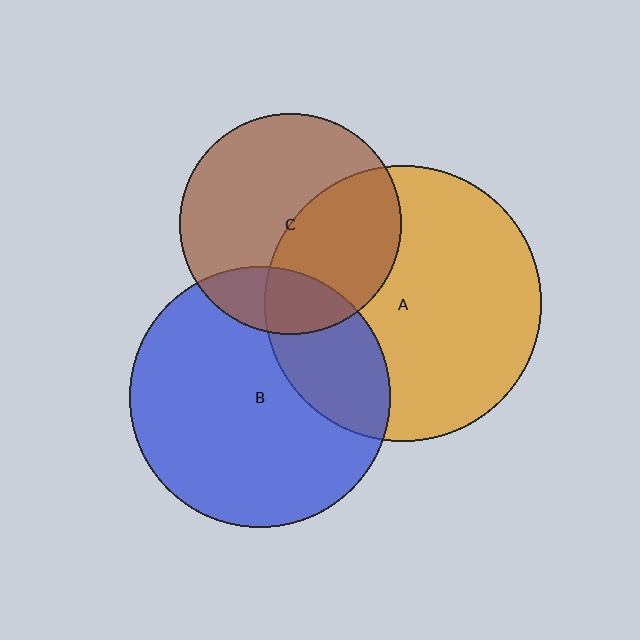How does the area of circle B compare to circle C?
Approximately 1.4 times.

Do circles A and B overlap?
Yes.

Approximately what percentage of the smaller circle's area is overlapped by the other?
Approximately 25%.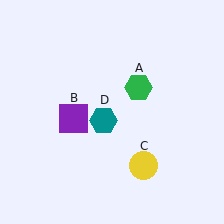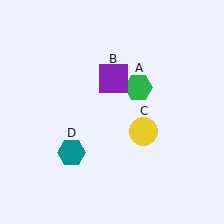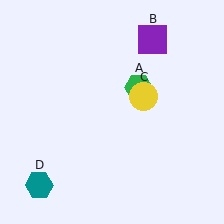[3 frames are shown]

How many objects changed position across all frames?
3 objects changed position: purple square (object B), yellow circle (object C), teal hexagon (object D).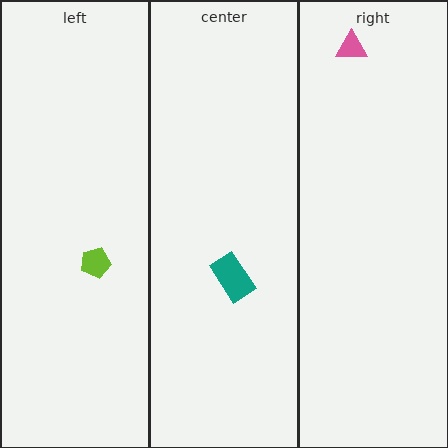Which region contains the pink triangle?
The right region.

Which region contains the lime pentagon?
The left region.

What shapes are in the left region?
The lime pentagon.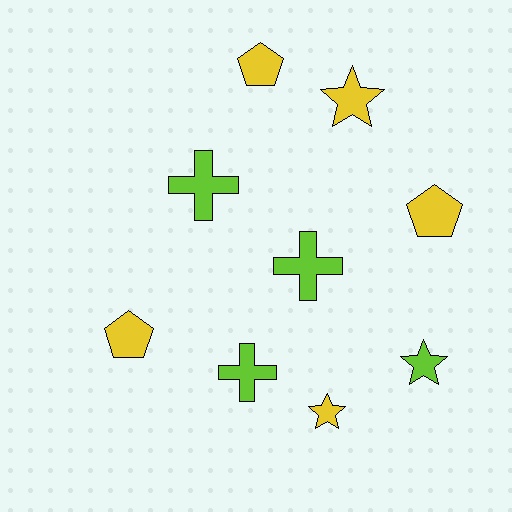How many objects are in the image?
There are 9 objects.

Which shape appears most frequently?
Star, with 3 objects.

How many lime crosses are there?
There are 3 lime crosses.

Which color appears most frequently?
Yellow, with 5 objects.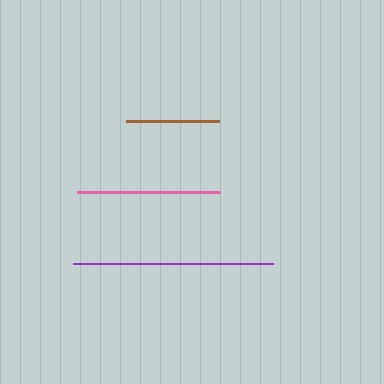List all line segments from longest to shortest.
From longest to shortest: purple, pink, brown.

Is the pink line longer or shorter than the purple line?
The purple line is longer than the pink line.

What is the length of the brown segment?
The brown segment is approximately 93 pixels long.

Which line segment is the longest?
The purple line is the longest at approximately 200 pixels.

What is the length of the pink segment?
The pink segment is approximately 143 pixels long.